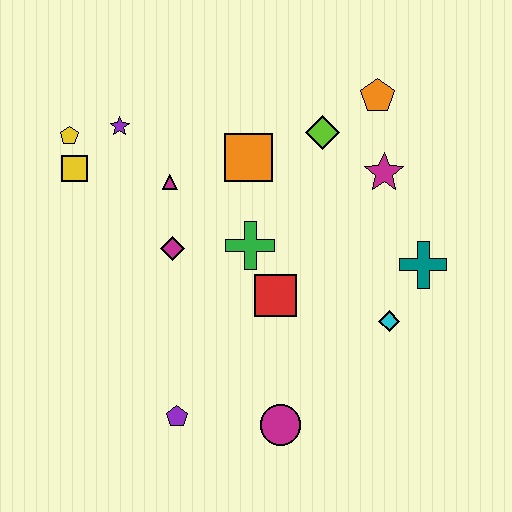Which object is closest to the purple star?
The yellow pentagon is closest to the purple star.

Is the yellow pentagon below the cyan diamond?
No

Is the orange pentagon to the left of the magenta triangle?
No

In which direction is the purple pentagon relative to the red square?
The purple pentagon is below the red square.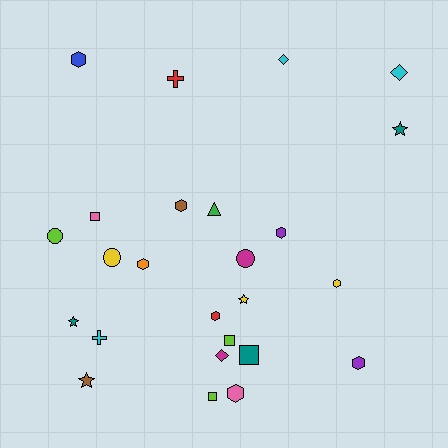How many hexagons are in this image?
There are 8 hexagons.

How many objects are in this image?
There are 25 objects.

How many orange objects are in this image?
There is 1 orange object.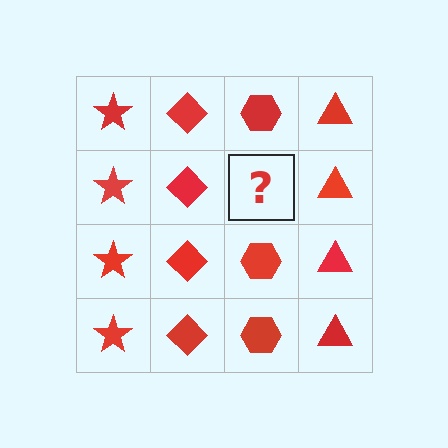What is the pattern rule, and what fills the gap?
The rule is that each column has a consistent shape. The gap should be filled with a red hexagon.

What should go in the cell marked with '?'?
The missing cell should contain a red hexagon.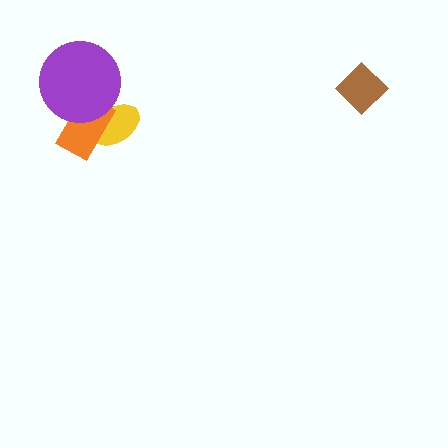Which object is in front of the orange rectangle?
The purple circle is in front of the orange rectangle.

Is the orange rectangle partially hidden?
Yes, it is partially covered by another shape.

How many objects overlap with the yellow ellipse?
2 objects overlap with the yellow ellipse.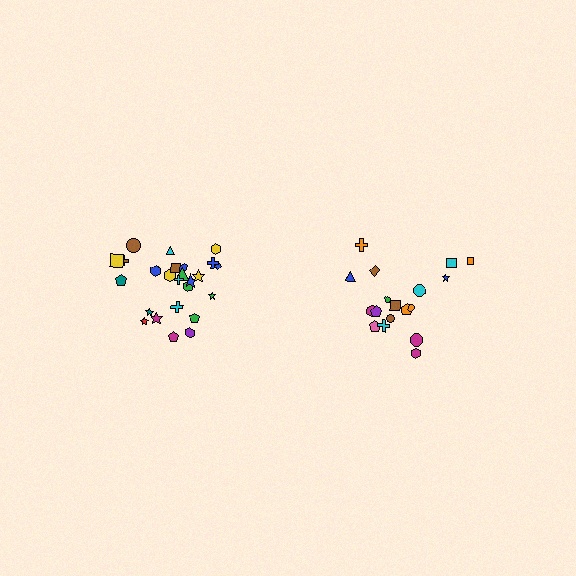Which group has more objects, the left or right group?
The left group.